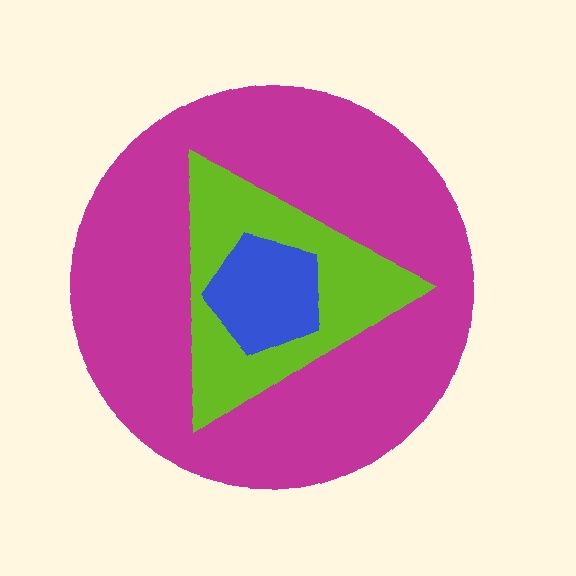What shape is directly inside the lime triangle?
The blue pentagon.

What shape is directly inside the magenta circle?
The lime triangle.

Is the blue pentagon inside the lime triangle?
Yes.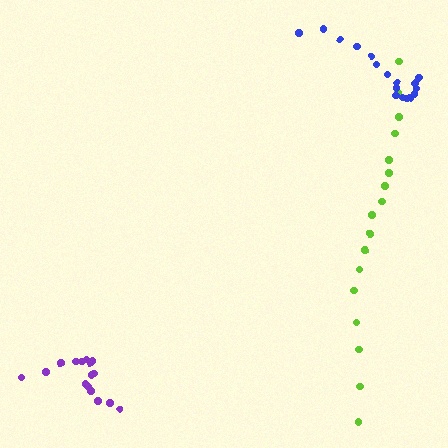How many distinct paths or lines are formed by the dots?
There are 3 distinct paths.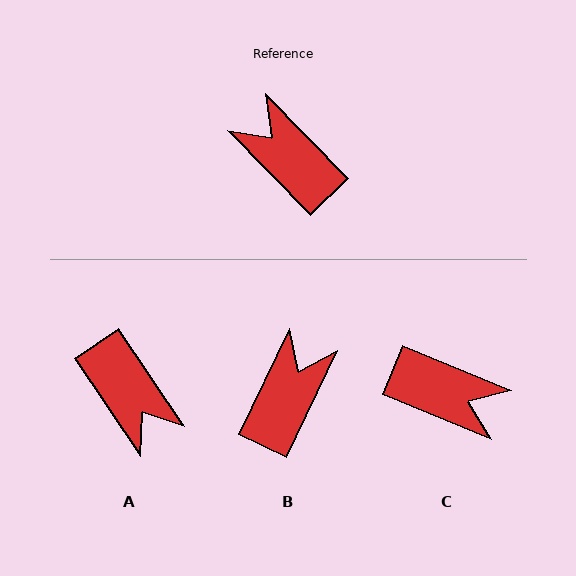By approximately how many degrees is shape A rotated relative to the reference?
Approximately 170 degrees counter-clockwise.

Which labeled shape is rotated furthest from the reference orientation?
A, about 170 degrees away.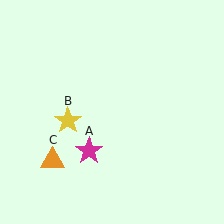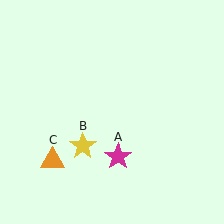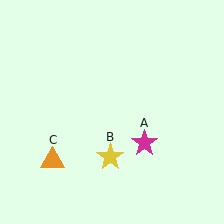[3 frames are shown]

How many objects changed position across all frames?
2 objects changed position: magenta star (object A), yellow star (object B).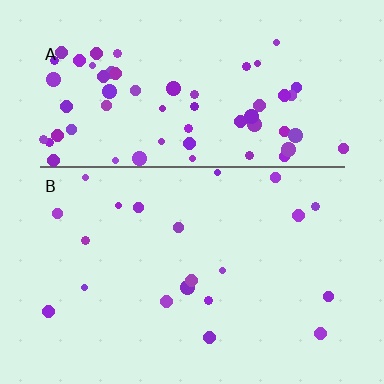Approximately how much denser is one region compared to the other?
Approximately 3.2× — region A over region B.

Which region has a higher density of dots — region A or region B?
A (the top).